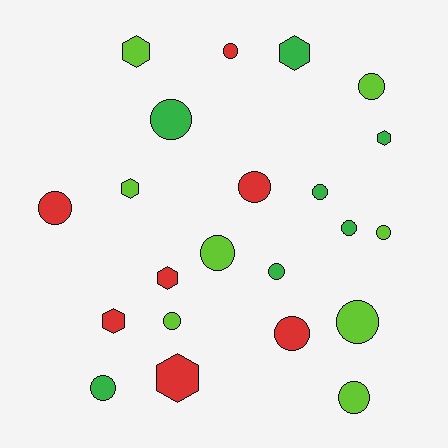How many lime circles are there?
There are 6 lime circles.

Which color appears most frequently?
Lime, with 8 objects.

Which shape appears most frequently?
Circle, with 15 objects.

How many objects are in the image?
There are 22 objects.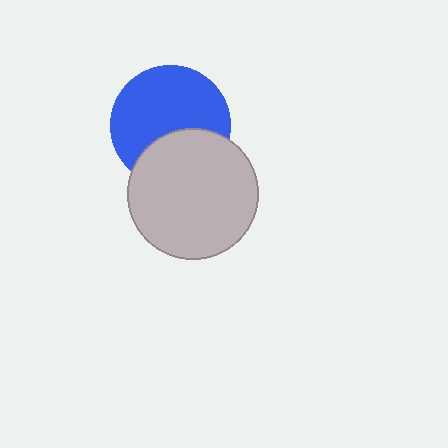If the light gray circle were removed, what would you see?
You would see the complete blue circle.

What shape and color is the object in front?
The object in front is a light gray circle.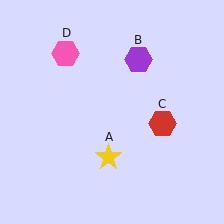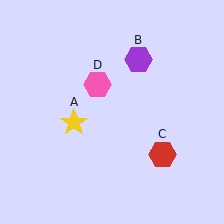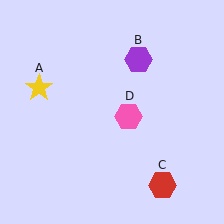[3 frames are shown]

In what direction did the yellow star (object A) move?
The yellow star (object A) moved up and to the left.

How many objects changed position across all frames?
3 objects changed position: yellow star (object A), red hexagon (object C), pink hexagon (object D).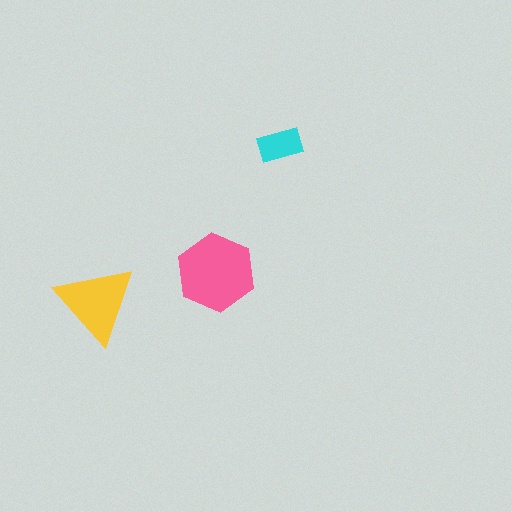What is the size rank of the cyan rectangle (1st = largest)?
3rd.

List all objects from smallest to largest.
The cyan rectangle, the yellow triangle, the pink hexagon.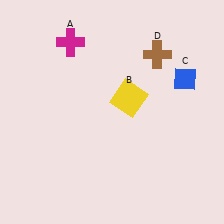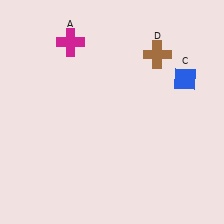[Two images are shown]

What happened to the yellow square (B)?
The yellow square (B) was removed in Image 2. It was in the top-right area of Image 1.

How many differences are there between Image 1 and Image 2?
There is 1 difference between the two images.